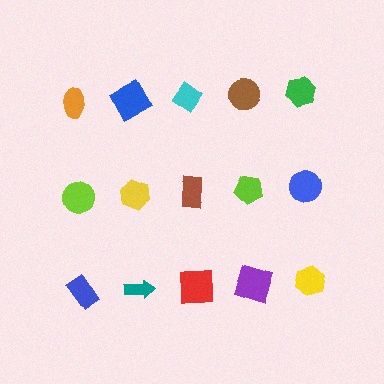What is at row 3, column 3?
A red square.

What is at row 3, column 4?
A purple square.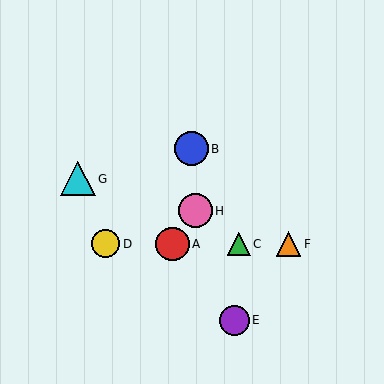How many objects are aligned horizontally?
4 objects (A, C, D, F) are aligned horizontally.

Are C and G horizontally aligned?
No, C is at y≈244 and G is at y≈179.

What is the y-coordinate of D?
Object D is at y≈244.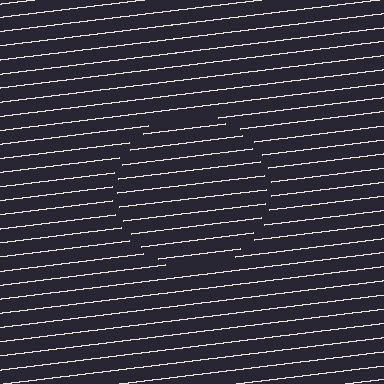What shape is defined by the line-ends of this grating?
An illusory circle. The interior of the shape contains the same grating, shifted by half a period — the contour is defined by the phase discontinuity where line-ends from the inner and outer gratings abut.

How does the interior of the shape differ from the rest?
The interior of the shape contains the same grating, shifted by half a period — the contour is defined by the phase discontinuity where line-ends from the inner and outer gratings abut.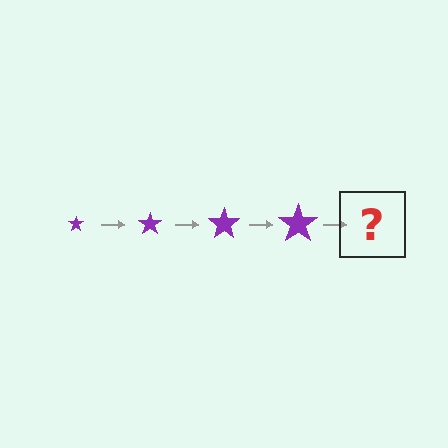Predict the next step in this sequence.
The next step is a purple star, larger than the previous one.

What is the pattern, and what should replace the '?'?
The pattern is that the star gets progressively larger each step. The '?' should be a purple star, larger than the previous one.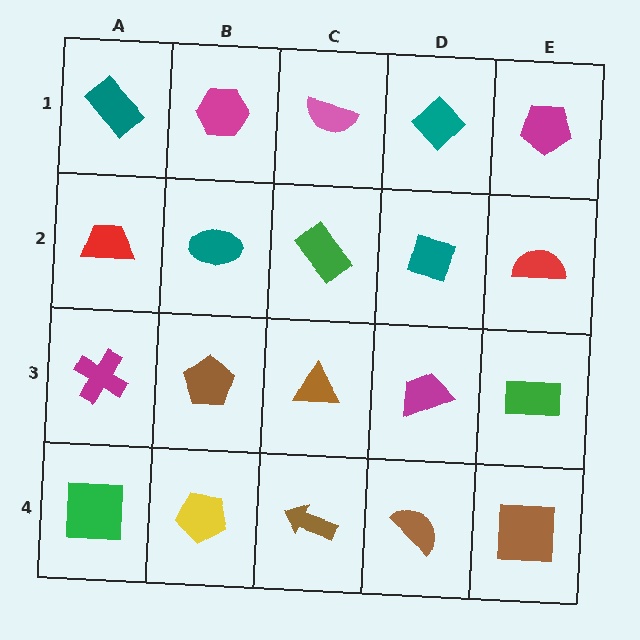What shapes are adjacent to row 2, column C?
A pink semicircle (row 1, column C), a brown triangle (row 3, column C), a teal ellipse (row 2, column B), a teal diamond (row 2, column D).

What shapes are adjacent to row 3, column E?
A red semicircle (row 2, column E), a brown square (row 4, column E), a magenta trapezoid (row 3, column D).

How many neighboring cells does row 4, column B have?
3.